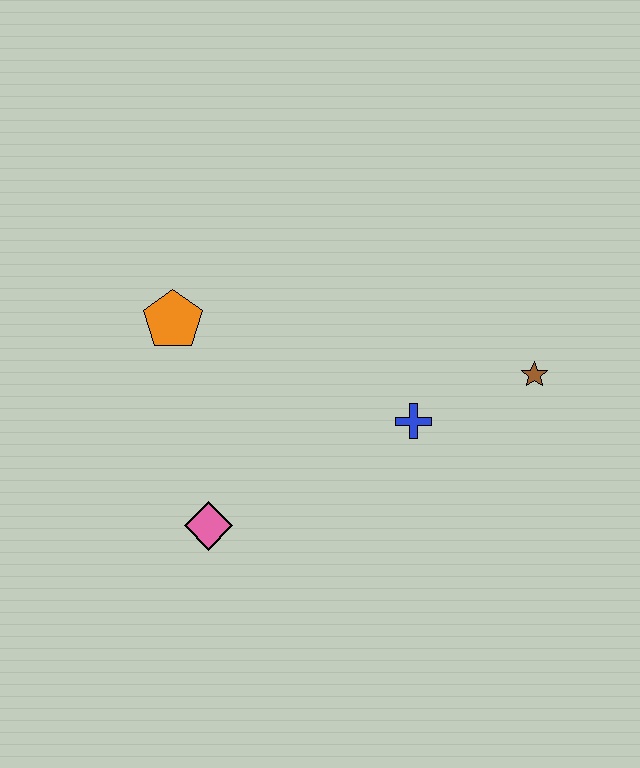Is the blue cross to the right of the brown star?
No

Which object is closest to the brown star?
The blue cross is closest to the brown star.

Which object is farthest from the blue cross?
The orange pentagon is farthest from the blue cross.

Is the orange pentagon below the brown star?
No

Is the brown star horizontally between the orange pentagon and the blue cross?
No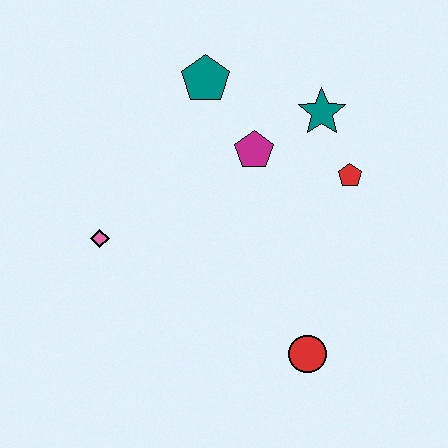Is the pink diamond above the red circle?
Yes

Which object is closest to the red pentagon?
The teal star is closest to the red pentagon.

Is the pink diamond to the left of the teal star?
Yes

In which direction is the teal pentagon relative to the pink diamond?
The teal pentagon is above the pink diamond.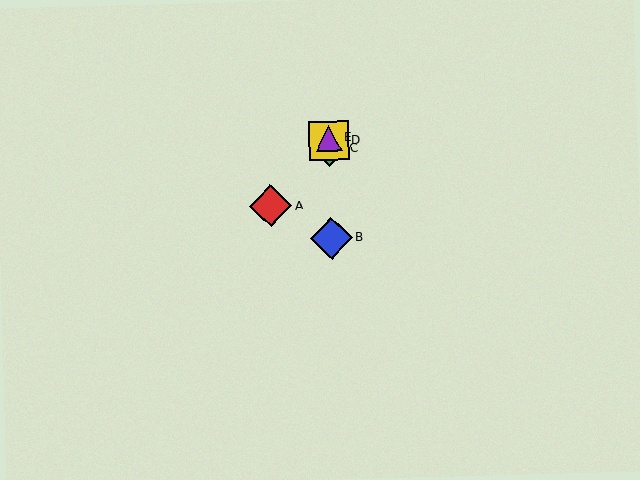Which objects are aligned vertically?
Objects B, C, D, E are aligned vertically.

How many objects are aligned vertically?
4 objects (B, C, D, E) are aligned vertically.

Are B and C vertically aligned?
Yes, both are at x≈331.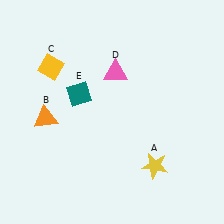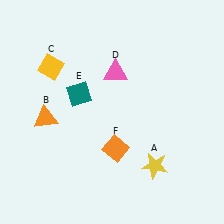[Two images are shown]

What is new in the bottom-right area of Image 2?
An orange diamond (F) was added in the bottom-right area of Image 2.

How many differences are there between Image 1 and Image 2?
There is 1 difference between the two images.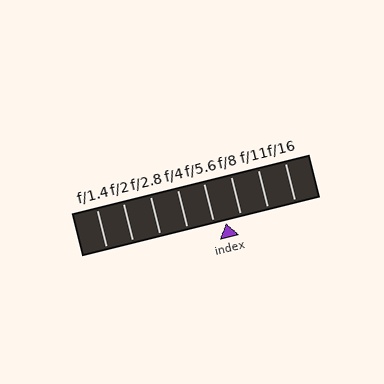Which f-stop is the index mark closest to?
The index mark is closest to f/5.6.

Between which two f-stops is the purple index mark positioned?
The index mark is between f/5.6 and f/8.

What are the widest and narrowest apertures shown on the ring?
The widest aperture shown is f/1.4 and the narrowest is f/16.